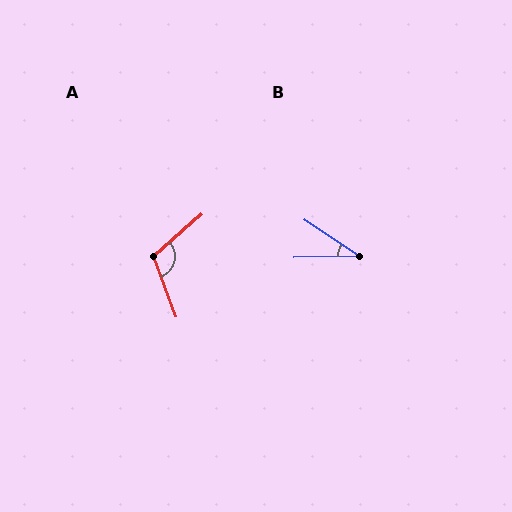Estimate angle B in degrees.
Approximately 35 degrees.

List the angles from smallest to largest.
B (35°), A (111°).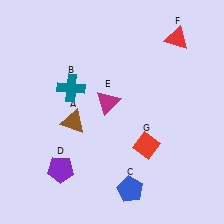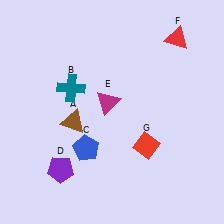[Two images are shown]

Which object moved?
The blue pentagon (C) moved left.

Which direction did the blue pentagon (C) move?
The blue pentagon (C) moved left.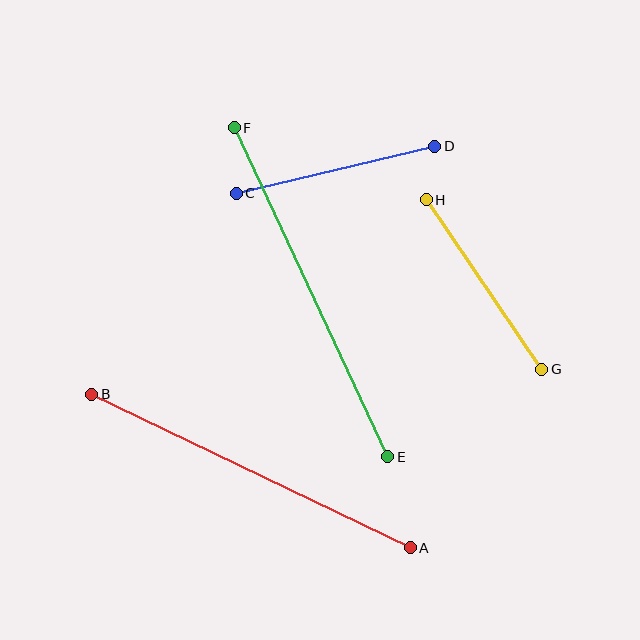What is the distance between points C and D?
The distance is approximately 204 pixels.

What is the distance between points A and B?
The distance is approximately 353 pixels.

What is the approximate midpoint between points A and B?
The midpoint is at approximately (251, 471) pixels.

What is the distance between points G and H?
The distance is approximately 205 pixels.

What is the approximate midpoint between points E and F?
The midpoint is at approximately (311, 292) pixels.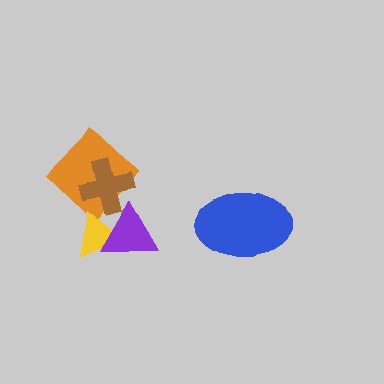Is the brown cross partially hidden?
Yes, it is partially covered by another shape.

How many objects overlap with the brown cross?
2 objects overlap with the brown cross.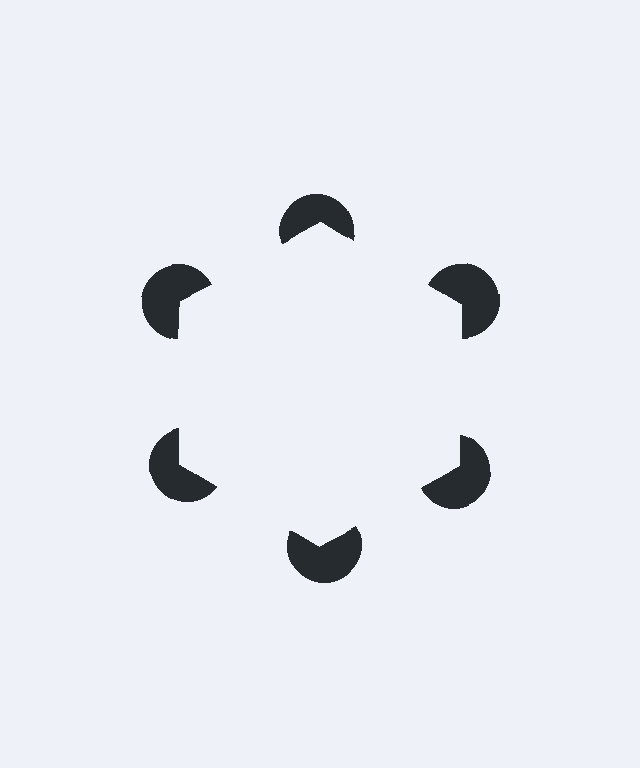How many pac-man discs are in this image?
There are 6 — one at each vertex of the illusory hexagon.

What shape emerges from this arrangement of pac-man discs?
An illusory hexagon — its edges are inferred from the aligned wedge cuts in the pac-man discs, not physically drawn.